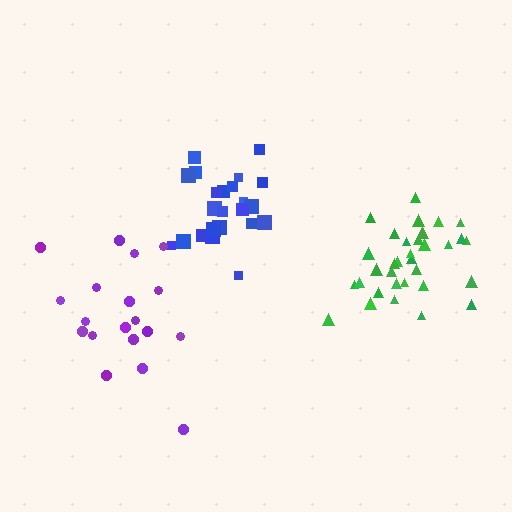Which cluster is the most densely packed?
Blue.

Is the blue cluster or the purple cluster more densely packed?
Blue.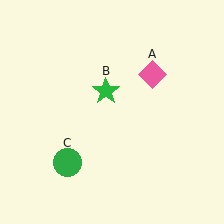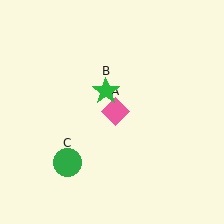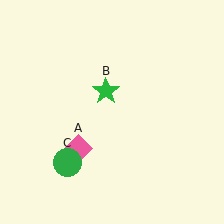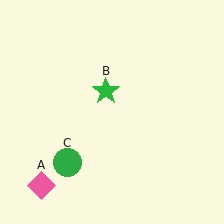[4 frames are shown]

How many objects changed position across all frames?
1 object changed position: pink diamond (object A).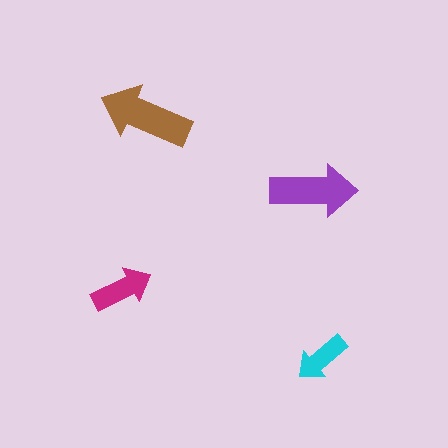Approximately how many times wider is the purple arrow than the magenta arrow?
About 1.5 times wider.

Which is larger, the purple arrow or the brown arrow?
The brown one.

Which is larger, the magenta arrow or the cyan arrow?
The magenta one.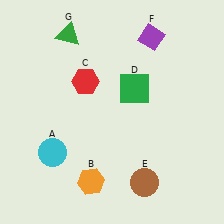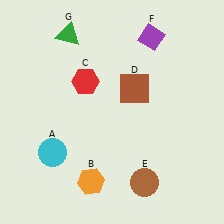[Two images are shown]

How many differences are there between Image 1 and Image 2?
There is 1 difference between the two images.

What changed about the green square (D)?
In Image 1, D is green. In Image 2, it changed to brown.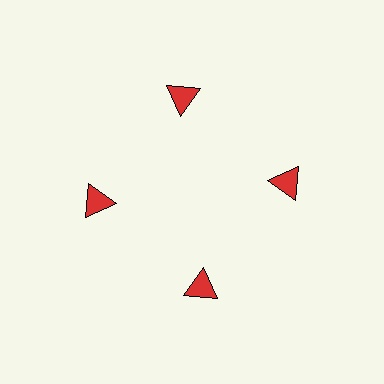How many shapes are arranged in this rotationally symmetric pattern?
There are 4 shapes, arranged in 4 groups of 1.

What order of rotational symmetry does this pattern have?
This pattern has 4-fold rotational symmetry.